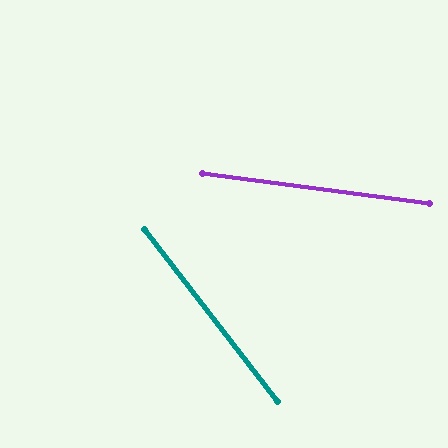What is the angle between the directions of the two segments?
Approximately 45 degrees.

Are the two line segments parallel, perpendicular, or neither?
Neither parallel nor perpendicular — they differ by about 45°.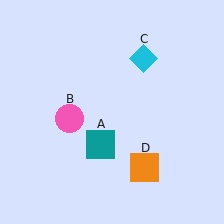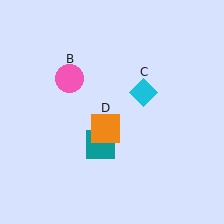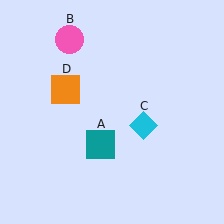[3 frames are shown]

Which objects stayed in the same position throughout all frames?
Teal square (object A) remained stationary.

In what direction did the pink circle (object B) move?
The pink circle (object B) moved up.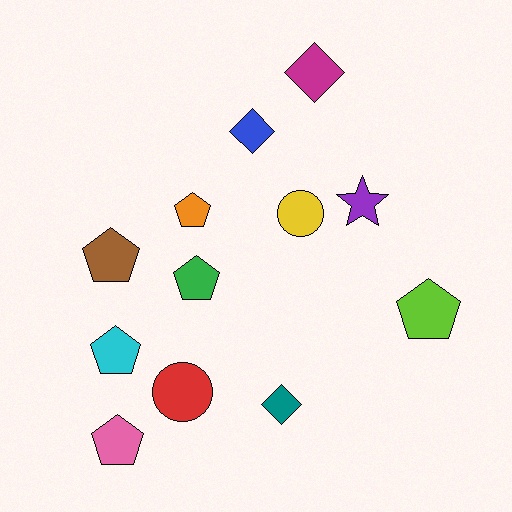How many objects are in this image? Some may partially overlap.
There are 12 objects.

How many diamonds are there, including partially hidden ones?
There are 3 diamonds.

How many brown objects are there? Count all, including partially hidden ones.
There is 1 brown object.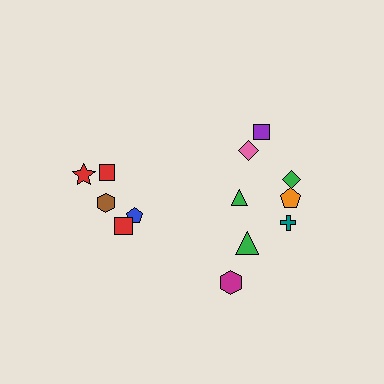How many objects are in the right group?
There are 8 objects.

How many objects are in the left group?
There are 5 objects.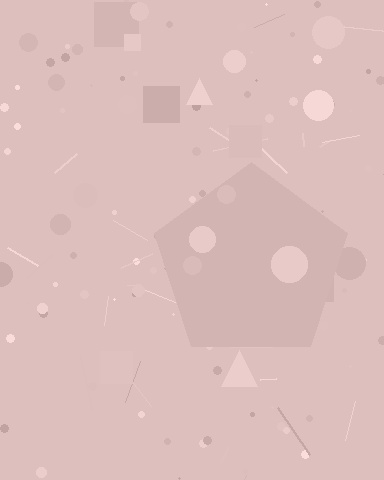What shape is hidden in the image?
A pentagon is hidden in the image.